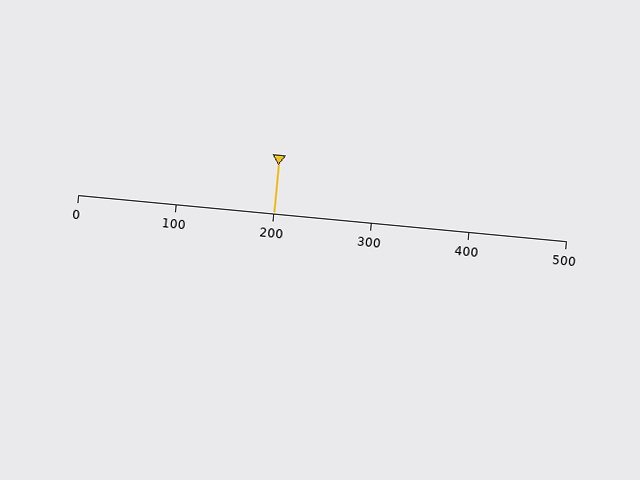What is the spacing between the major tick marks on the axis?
The major ticks are spaced 100 apart.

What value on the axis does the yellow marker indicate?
The marker indicates approximately 200.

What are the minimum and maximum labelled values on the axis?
The axis runs from 0 to 500.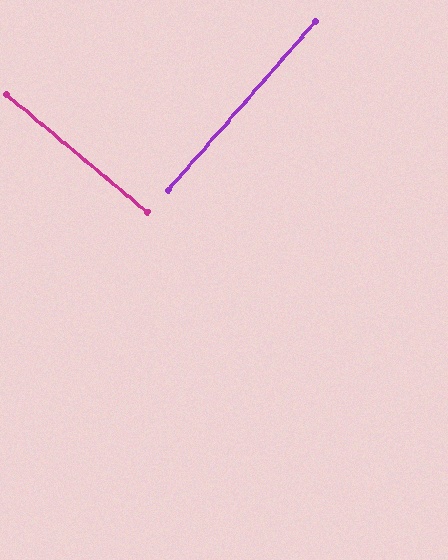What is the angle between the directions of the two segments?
Approximately 89 degrees.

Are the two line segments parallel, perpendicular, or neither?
Perpendicular — they meet at approximately 89°.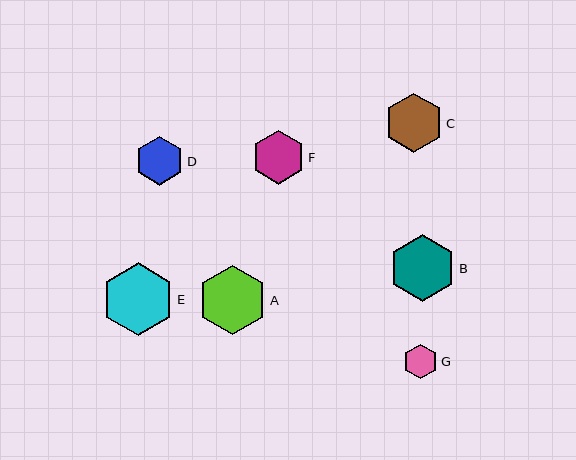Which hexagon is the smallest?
Hexagon G is the smallest with a size of approximately 35 pixels.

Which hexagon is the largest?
Hexagon E is the largest with a size of approximately 72 pixels.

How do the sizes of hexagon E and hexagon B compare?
Hexagon E and hexagon B are approximately the same size.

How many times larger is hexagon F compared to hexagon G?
Hexagon F is approximately 1.5 times the size of hexagon G.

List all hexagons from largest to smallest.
From largest to smallest: E, A, B, C, F, D, G.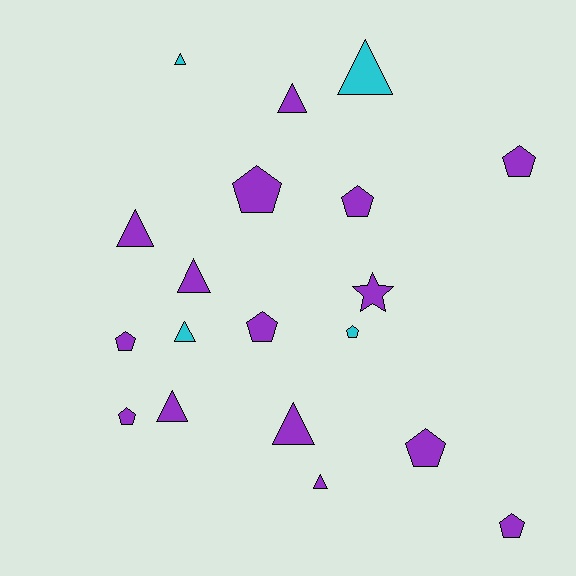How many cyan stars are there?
There are no cyan stars.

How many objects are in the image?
There are 19 objects.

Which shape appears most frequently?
Pentagon, with 9 objects.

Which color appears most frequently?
Purple, with 15 objects.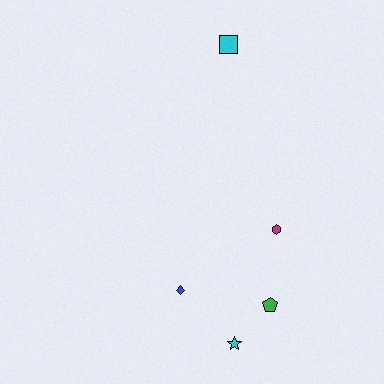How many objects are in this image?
There are 5 objects.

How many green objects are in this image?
There is 1 green object.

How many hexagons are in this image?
There is 1 hexagon.